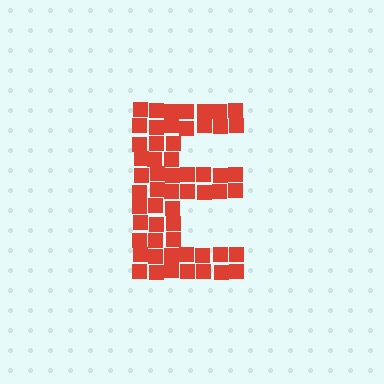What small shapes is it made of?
It is made of small squares.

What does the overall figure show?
The overall figure shows the letter E.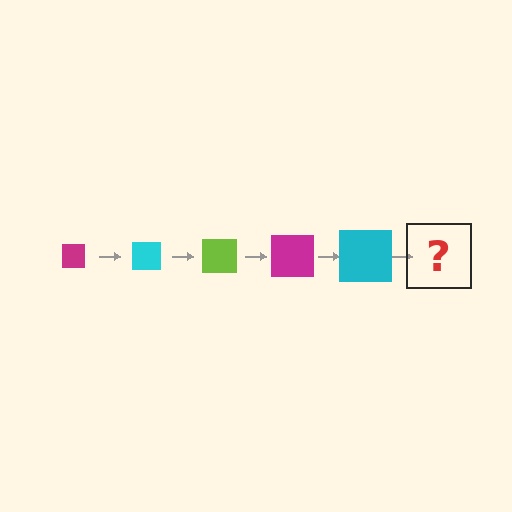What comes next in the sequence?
The next element should be a lime square, larger than the previous one.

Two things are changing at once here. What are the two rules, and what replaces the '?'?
The two rules are that the square grows larger each step and the color cycles through magenta, cyan, and lime. The '?' should be a lime square, larger than the previous one.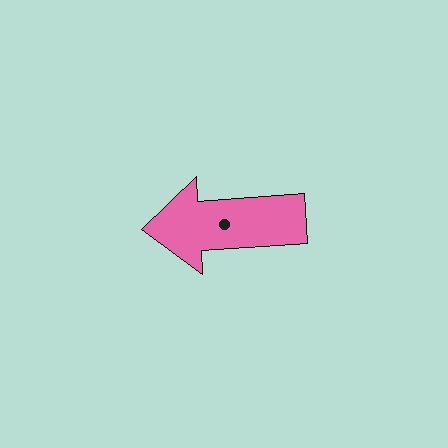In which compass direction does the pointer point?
West.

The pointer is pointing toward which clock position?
Roughly 9 o'clock.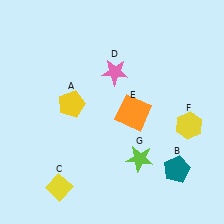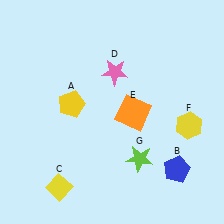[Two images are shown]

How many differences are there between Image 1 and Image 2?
There is 1 difference between the two images.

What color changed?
The pentagon (B) changed from teal in Image 1 to blue in Image 2.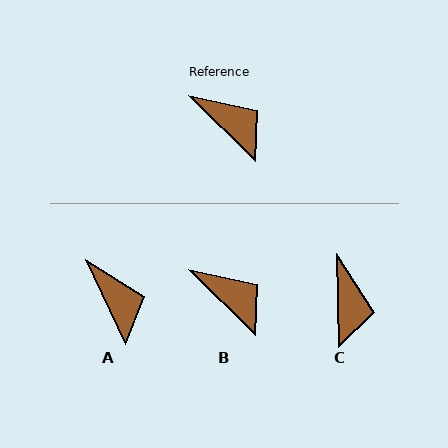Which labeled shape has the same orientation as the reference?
B.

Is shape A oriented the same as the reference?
No, it is off by about 20 degrees.